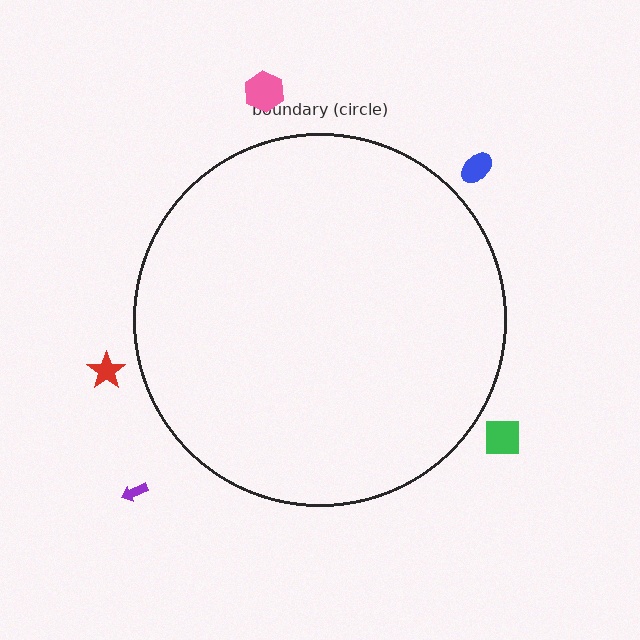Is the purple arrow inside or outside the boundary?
Outside.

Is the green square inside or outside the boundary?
Outside.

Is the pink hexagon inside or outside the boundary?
Outside.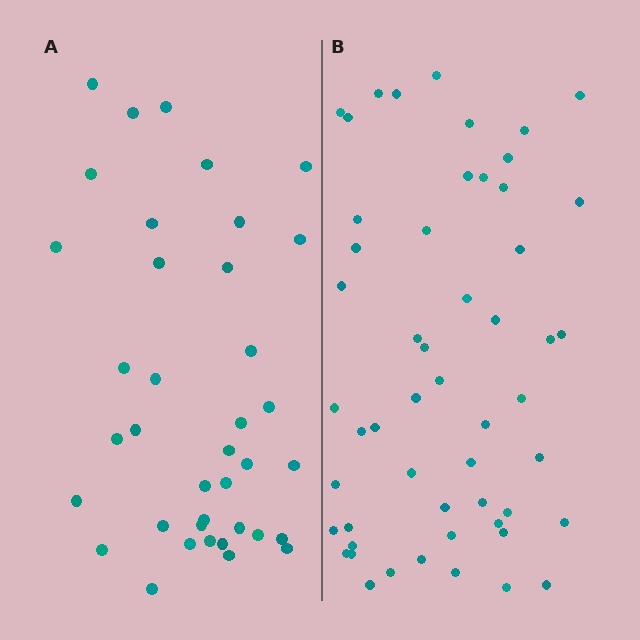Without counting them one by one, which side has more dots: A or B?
Region B (the right region) has more dots.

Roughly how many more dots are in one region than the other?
Region B has approximately 15 more dots than region A.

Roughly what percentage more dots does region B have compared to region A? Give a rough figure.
About 40% more.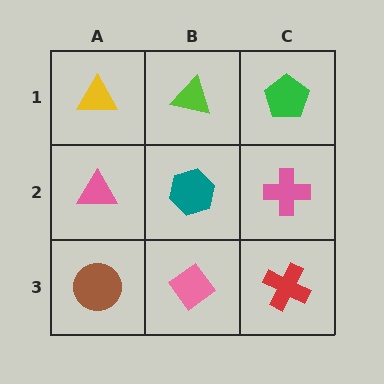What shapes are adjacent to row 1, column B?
A teal hexagon (row 2, column B), a yellow triangle (row 1, column A), a green pentagon (row 1, column C).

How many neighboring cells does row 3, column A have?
2.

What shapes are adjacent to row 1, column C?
A pink cross (row 2, column C), a lime triangle (row 1, column B).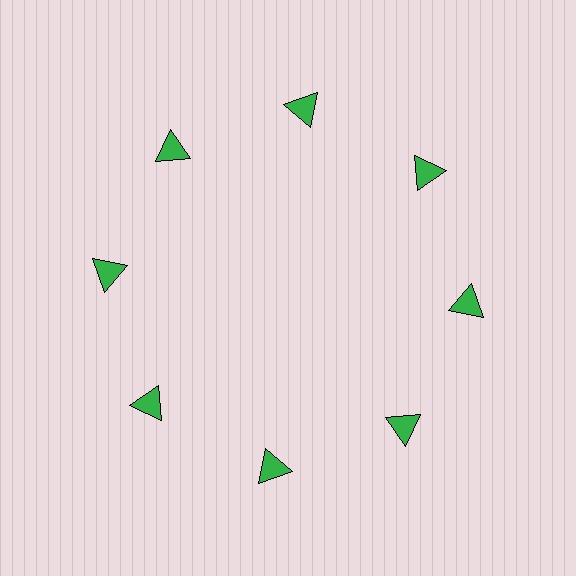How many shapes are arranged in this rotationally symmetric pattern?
There are 8 shapes, arranged in 8 groups of 1.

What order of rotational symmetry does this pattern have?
This pattern has 8-fold rotational symmetry.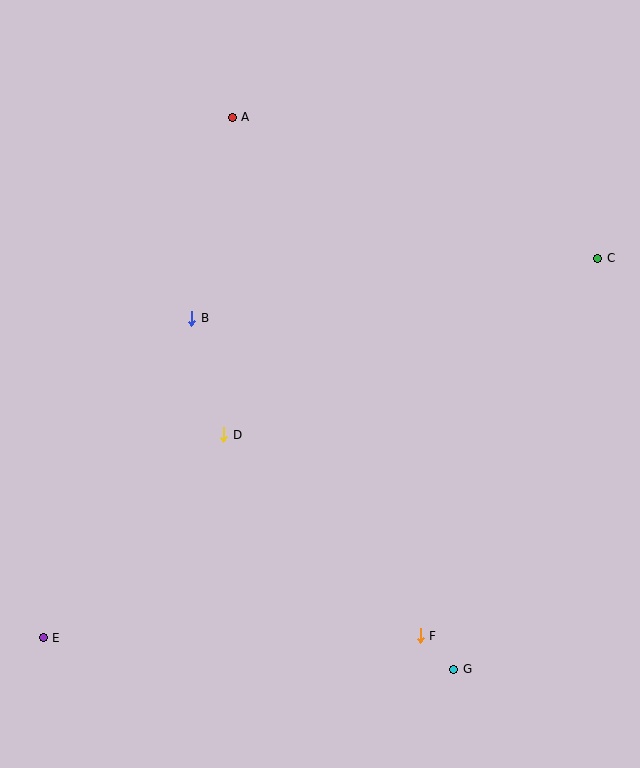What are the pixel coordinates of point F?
Point F is at (420, 636).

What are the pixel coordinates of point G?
Point G is at (454, 669).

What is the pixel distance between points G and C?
The distance between G and C is 435 pixels.